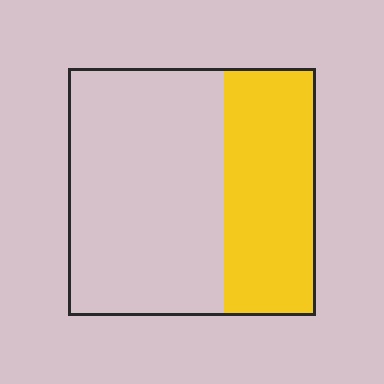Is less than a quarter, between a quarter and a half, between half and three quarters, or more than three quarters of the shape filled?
Between a quarter and a half.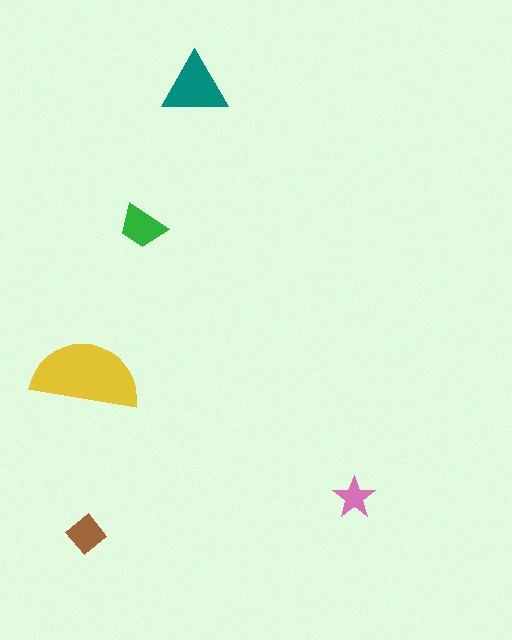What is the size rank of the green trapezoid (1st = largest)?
3rd.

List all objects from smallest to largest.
The pink star, the brown diamond, the green trapezoid, the teal triangle, the yellow semicircle.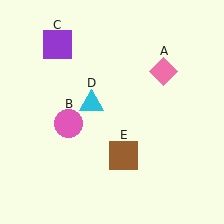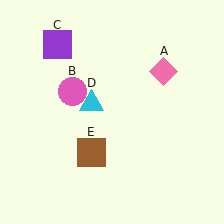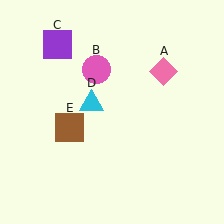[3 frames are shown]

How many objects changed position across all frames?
2 objects changed position: pink circle (object B), brown square (object E).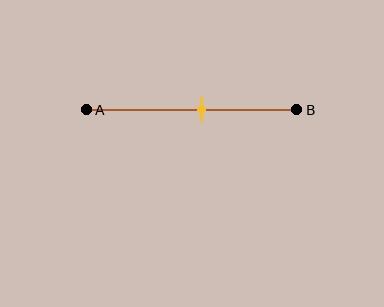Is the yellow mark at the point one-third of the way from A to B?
No, the mark is at about 55% from A, not at the 33% one-third point.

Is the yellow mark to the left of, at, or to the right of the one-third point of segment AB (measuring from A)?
The yellow mark is to the right of the one-third point of segment AB.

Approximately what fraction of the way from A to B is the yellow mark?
The yellow mark is approximately 55% of the way from A to B.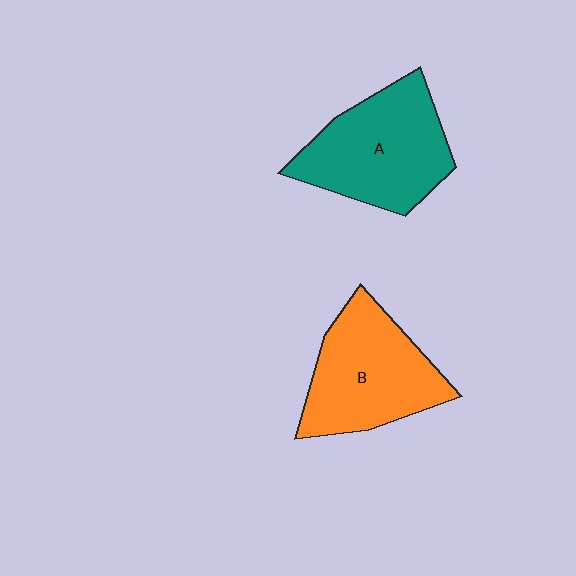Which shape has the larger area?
Shape A (teal).